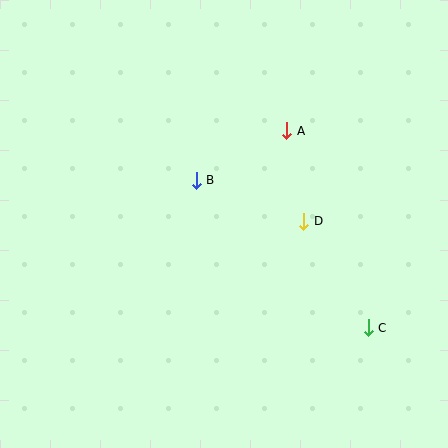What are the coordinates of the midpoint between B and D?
The midpoint between B and D is at (250, 201).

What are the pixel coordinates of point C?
Point C is at (368, 328).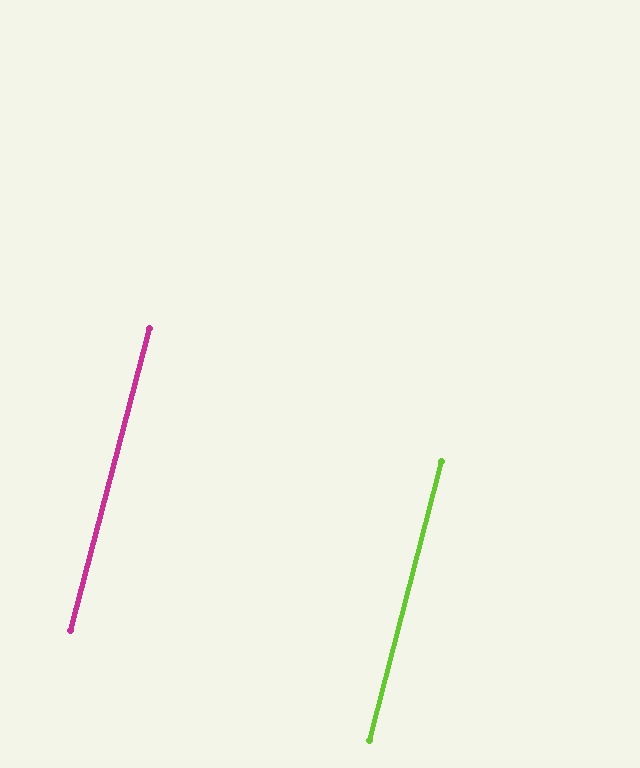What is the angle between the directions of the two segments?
Approximately 0 degrees.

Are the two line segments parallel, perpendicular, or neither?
Parallel — their directions differ by only 0.1°.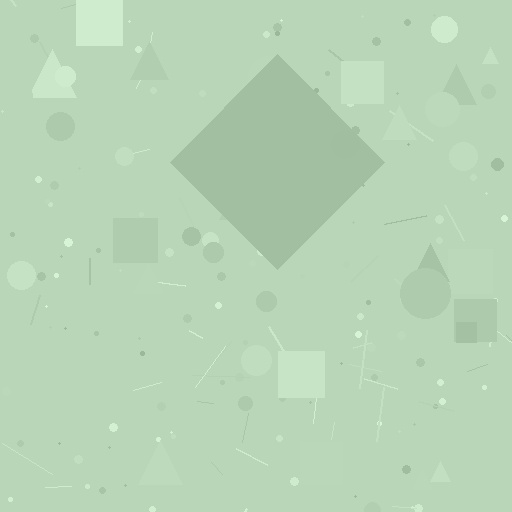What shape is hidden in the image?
A diamond is hidden in the image.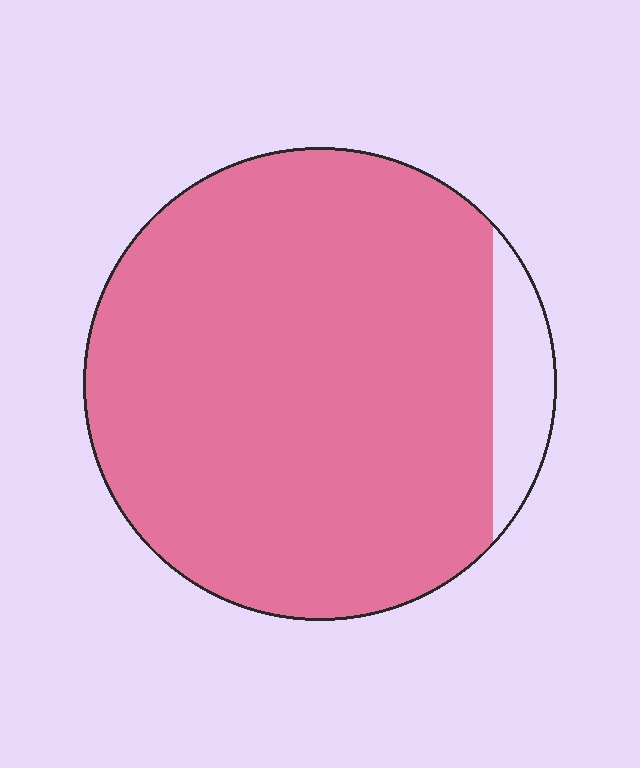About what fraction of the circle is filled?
About nine tenths (9/10).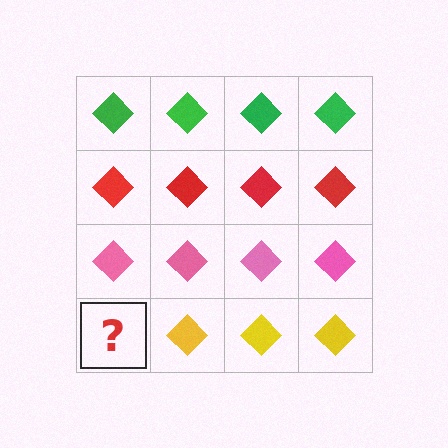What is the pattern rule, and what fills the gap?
The rule is that each row has a consistent color. The gap should be filled with a yellow diamond.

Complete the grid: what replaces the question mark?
The question mark should be replaced with a yellow diamond.